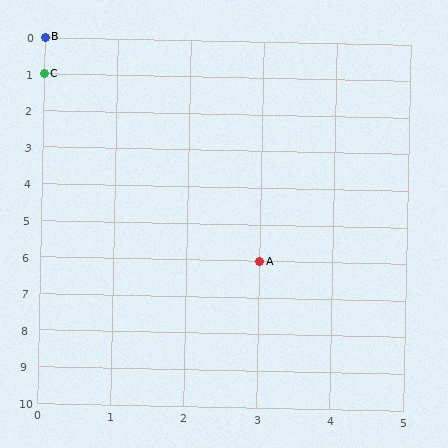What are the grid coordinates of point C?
Point C is at grid coordinates (0, 1).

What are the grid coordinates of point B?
Point B is at grid coordinates (0, 0).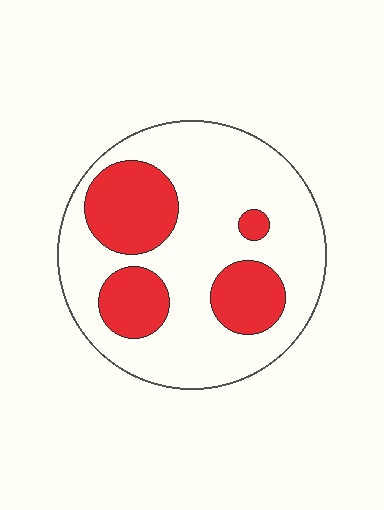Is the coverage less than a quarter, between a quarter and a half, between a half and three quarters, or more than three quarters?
Between a quarter and a half.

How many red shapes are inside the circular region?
4.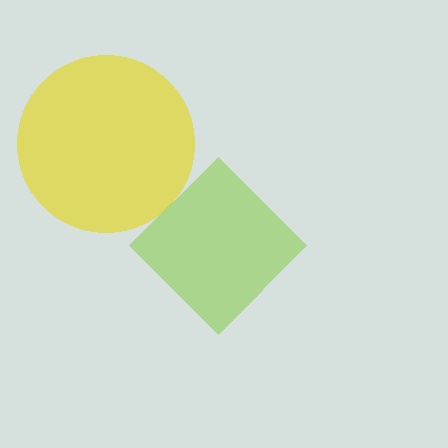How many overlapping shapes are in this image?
There are 2 overlapping shapes in the image.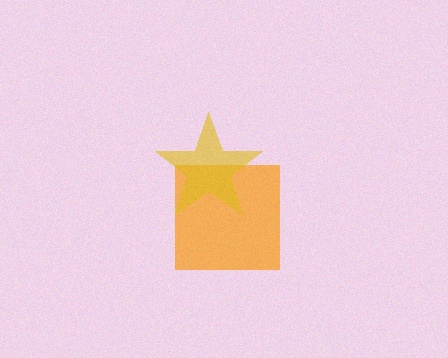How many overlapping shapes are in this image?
There are 2 overlapping shapes in the image.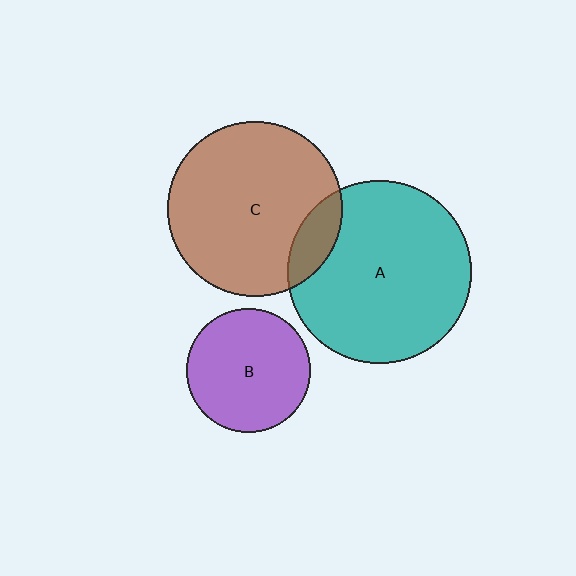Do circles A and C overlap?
Yes.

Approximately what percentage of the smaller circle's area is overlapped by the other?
Approximately 15%.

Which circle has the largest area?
Circle A (teal).